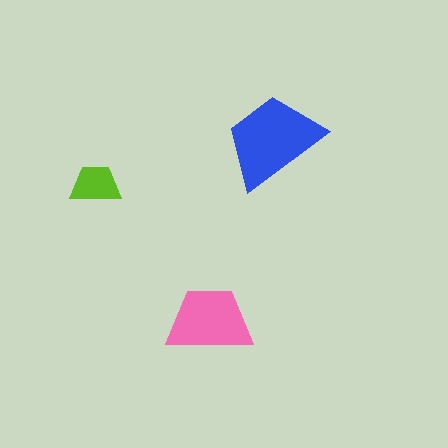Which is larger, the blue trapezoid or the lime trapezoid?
The blue one.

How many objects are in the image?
There are 3 objects in the image.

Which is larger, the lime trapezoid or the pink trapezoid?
The pink one.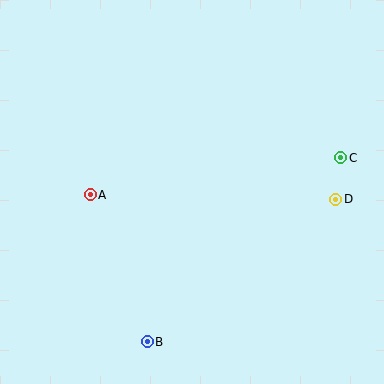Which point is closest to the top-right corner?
Point C is closest to the top-right corner.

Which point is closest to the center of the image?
Point A at (90, 195) is closest to the center.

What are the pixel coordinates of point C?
Point C is at (341, 158).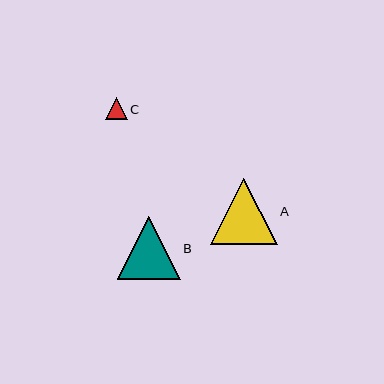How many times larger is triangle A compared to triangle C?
Triangle A is approximately 3.0 times the size of triangle C.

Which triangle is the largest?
Triangle A is the largest with a size of approximately 67 pixels.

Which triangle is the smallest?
Triangle C is the smallest with a size of approximately 22 pixels.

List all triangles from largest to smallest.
From largest to smallest: A, B, C.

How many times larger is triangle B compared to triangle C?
Triangle B is approximately 2.8 times the size of triangle C.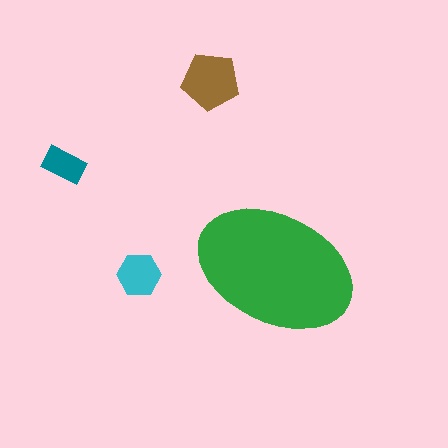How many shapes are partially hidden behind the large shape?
0 shapes are partially hidden.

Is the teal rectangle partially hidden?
No, the teal rectangle is fully visible.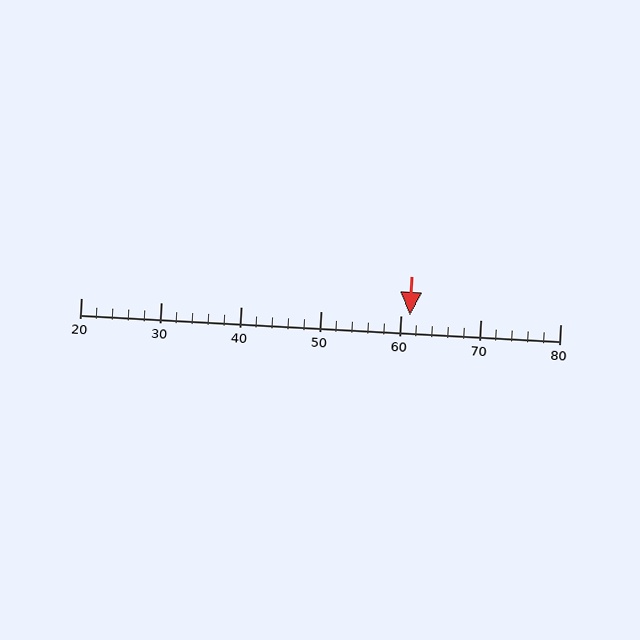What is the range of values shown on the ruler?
The ruler shows values from 20 to 80.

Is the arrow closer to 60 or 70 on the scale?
The arrow is closer to 60.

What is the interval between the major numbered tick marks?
The major tick marks are spaced 10 units apart.